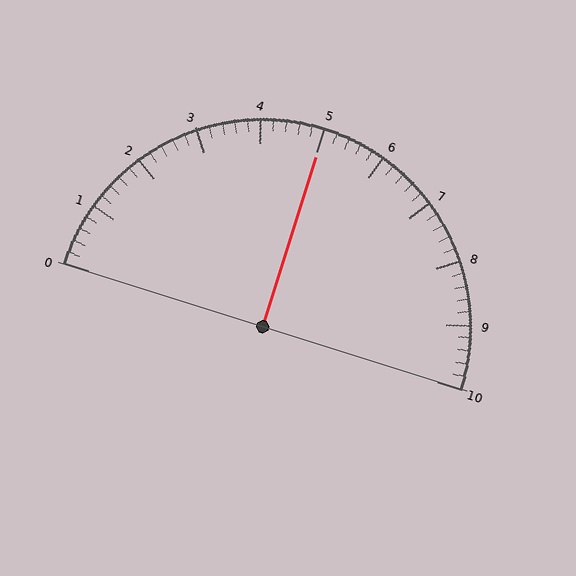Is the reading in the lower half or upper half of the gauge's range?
The reading is in the upper half of the range (0 to 10).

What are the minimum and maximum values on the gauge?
The gauge ranges from 0 to 10.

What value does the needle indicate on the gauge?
The needle indicates approximately 5.0.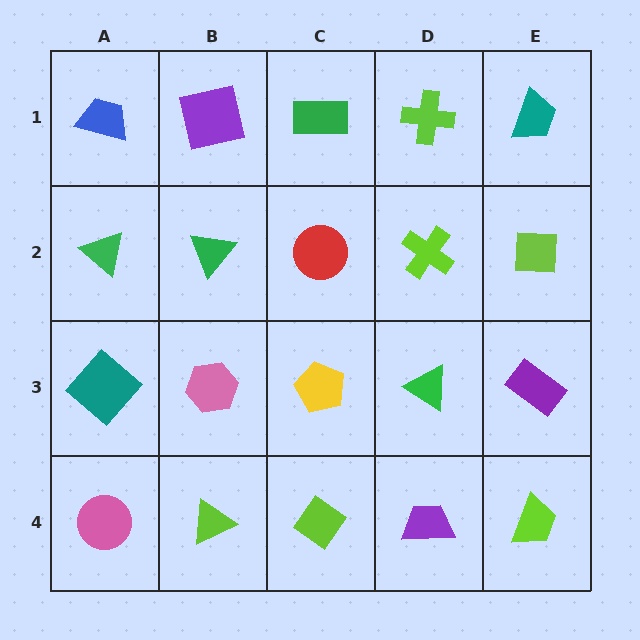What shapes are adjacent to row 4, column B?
A pink hexagon (row 3, column B), a pink circle (row 4, column A), a lime diamond (row 4, column C).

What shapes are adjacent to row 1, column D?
A lime cross (row 2, column D), a green rectangle (row 1, column C), a teal trapezoid (row 1, column E).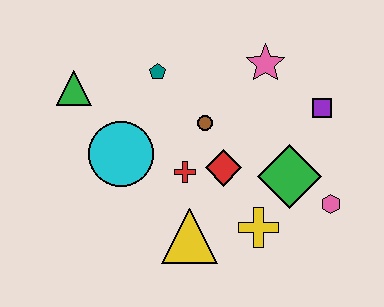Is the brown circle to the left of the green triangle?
No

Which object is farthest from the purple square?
The green triangle is farthest from the purple square.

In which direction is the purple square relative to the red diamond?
The purple square is to the right of the red diamond.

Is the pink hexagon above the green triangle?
No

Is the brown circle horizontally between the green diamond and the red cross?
Yes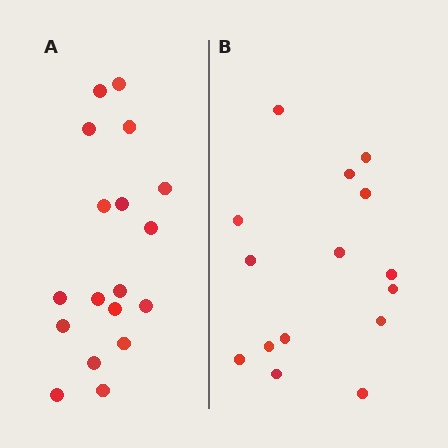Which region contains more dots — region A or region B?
Region A (the left region) has more dots.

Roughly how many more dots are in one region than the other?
Region A has just a few more — roughly 2 or 3 more dots than region B.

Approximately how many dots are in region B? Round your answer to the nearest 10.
About 20 dots. (The exact count is 15, which rounds to 20.)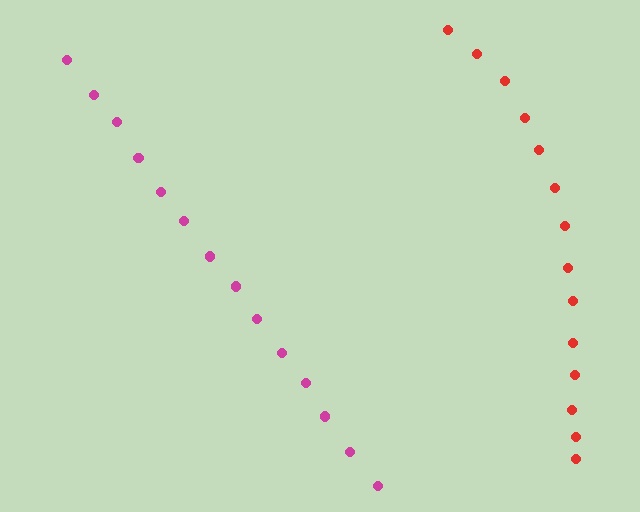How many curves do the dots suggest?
There are 2 distinct paths.